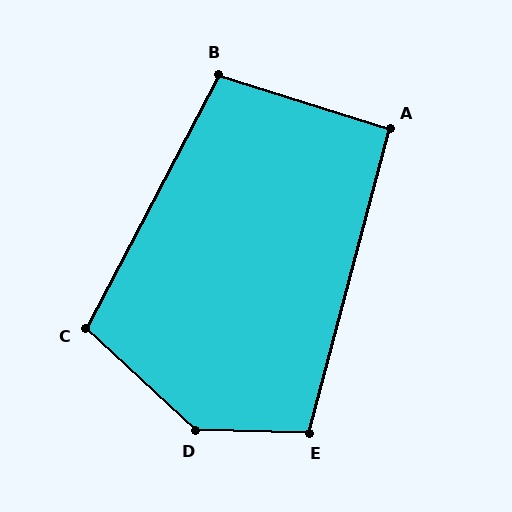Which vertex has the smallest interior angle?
A, at approximately 93 degrees.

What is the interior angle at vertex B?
Approximately 100 degrees (obtuse).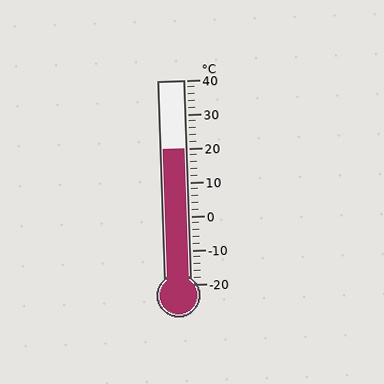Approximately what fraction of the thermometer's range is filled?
The thermometer is filled to approximately 65% of its range.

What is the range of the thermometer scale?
The thermometer scale ranges from -20°C to 40°C.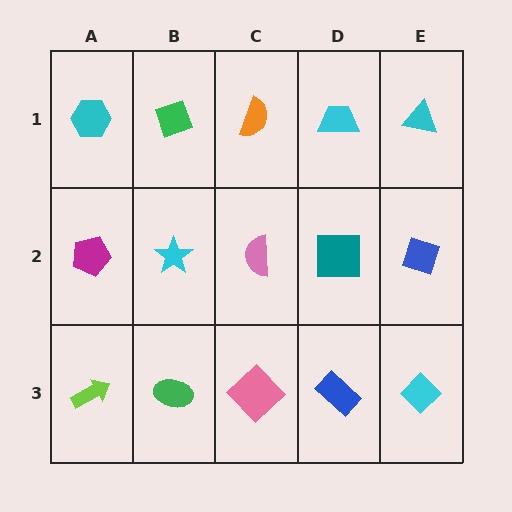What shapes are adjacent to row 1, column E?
A blue diamond (row 2, column E), a cyan trapezoid (row 1, column D).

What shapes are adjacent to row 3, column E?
A blue diamond (row 2, column E), a blue rectangle (row 3, column D).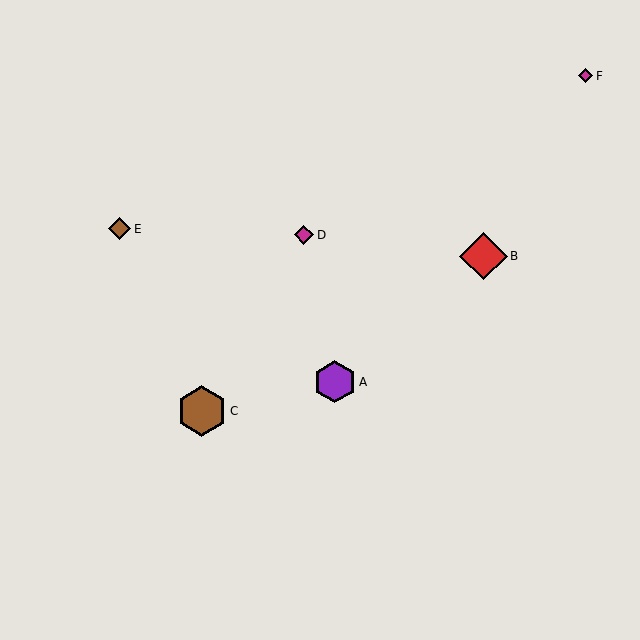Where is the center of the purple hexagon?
The center of the purple hexagon is at (335, 382).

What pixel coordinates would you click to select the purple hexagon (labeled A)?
Click at (335, 382) to select the purple hexagon A.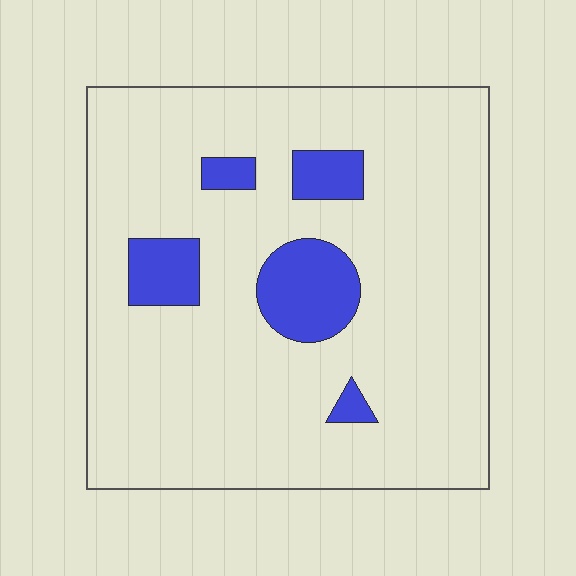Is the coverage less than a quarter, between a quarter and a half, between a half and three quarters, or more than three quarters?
Less than a quarter.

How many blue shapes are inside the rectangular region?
5.